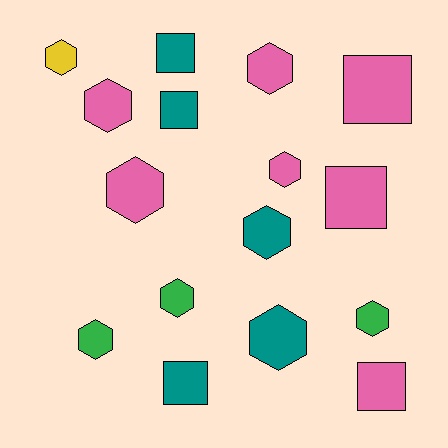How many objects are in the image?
There are 16 objects.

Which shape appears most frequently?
Hexagon, with 10 objects.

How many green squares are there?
There are no green squares.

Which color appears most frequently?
Pink, with 7 objects.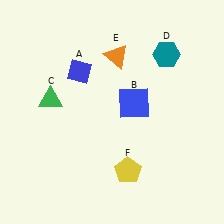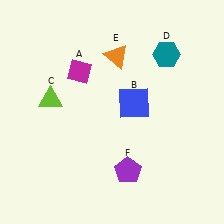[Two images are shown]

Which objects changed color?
A changed from blue to magenta. C changed from green to lime. F changed from yellow to purple.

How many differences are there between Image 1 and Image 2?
There are 3 differences between the two images.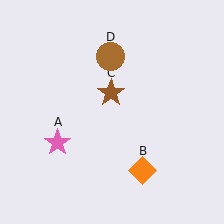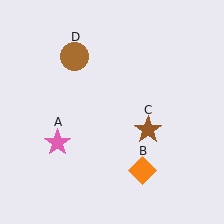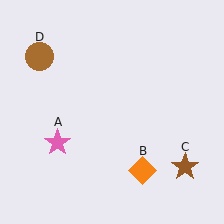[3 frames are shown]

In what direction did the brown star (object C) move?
The brown star (object C) moved down and to the right.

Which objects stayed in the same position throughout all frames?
Pink star (object A) and orange diamond (object B) remained stationary.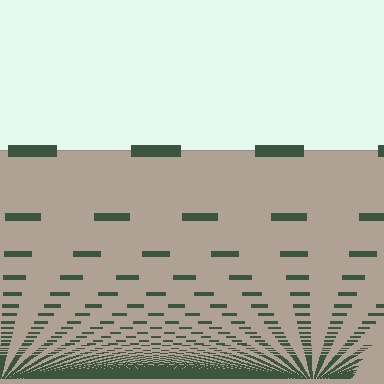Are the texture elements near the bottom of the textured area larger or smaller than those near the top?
Smaller. The gradient is inverted — elements near the bottom are smaller and denser.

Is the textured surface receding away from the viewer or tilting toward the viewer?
The surface appears to tilt toward the viewer. Texture elements get larger and sparser toward the top.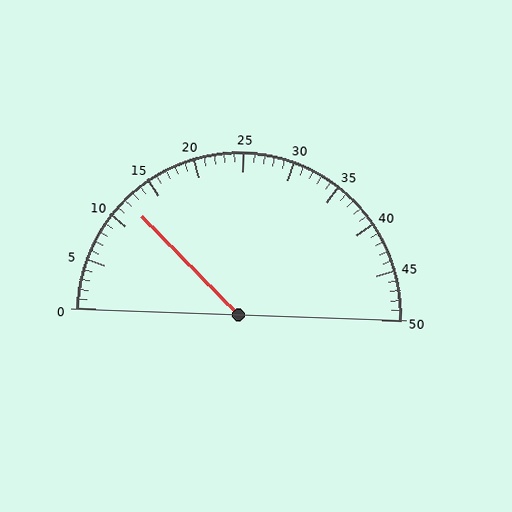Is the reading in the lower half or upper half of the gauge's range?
The reading is in the lower half of the range (0 to 50).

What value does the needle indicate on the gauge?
The needle indicates approximately 12.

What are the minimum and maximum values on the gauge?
The gauge ranges from 0 to 50.